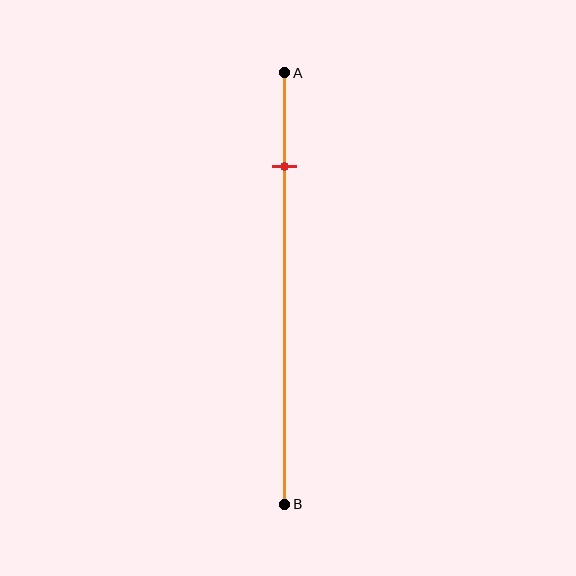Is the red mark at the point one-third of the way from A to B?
No, the mark is at about 20% from A, not at the 33% one-third point.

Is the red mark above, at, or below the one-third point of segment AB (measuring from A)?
The red mark is above the one-third point of segment AB.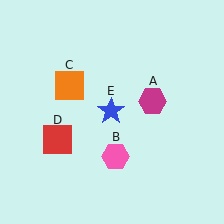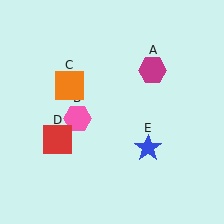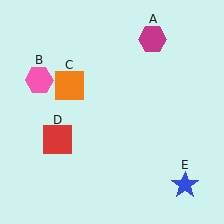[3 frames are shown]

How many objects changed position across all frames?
3 objects changed position: magenta hexagon (object A), pink hexagon (object B), blue star (object E).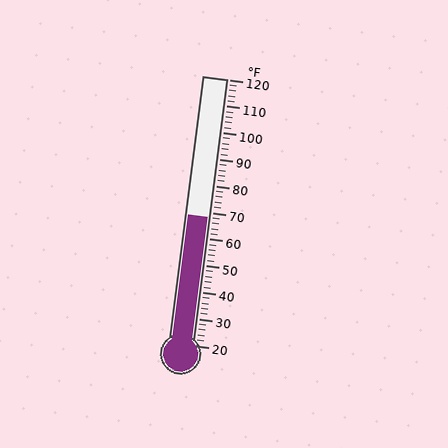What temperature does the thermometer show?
The thermometer shows approximately 68°F.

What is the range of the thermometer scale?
The thermometer scale ranges from 20°F to 120°F.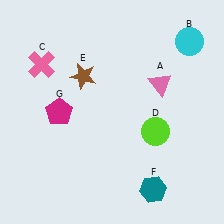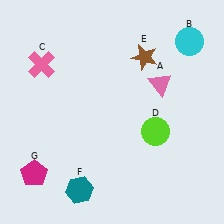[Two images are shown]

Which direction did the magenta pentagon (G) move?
The magenta pentagon (G) moved down.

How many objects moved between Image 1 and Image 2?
3 objects moved between the two images.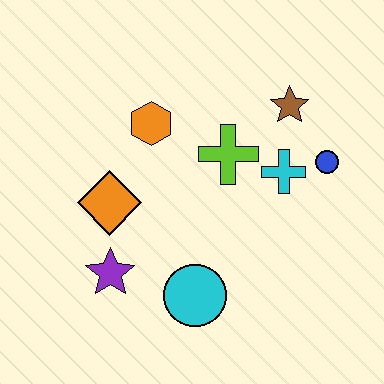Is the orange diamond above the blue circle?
No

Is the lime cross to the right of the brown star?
No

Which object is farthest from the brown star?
The purple star is farthest from the brown star.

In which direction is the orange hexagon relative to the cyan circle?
The orange hexagon is above the cyan circle.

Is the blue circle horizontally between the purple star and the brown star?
No